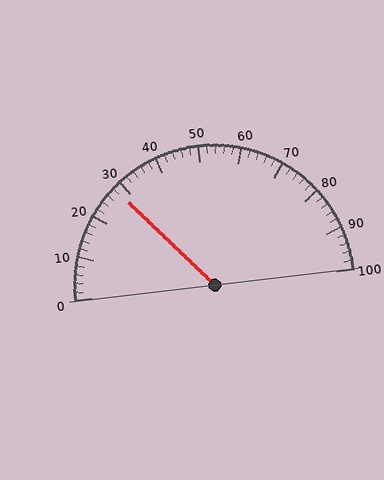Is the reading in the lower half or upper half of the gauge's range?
The reading is in the lower half of the range (0 to 100).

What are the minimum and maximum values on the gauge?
The gauge ranges from 0 to 100.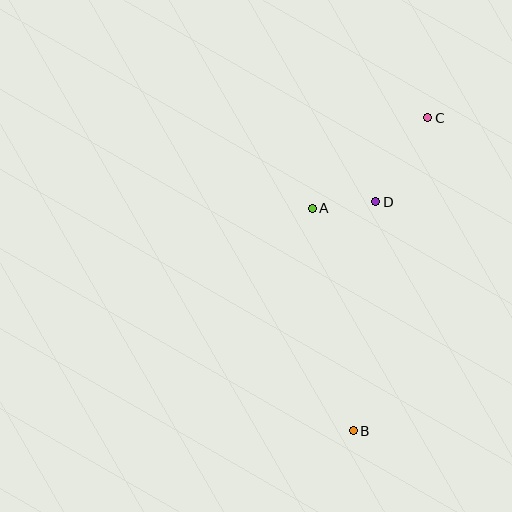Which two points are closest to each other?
Points A and D are closest to each other.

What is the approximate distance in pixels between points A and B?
The distance between A and B is approximately 227 pixels.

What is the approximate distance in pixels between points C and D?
The distance between C and D is approximately 98 pixels.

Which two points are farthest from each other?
Points B and C are farthest from each other.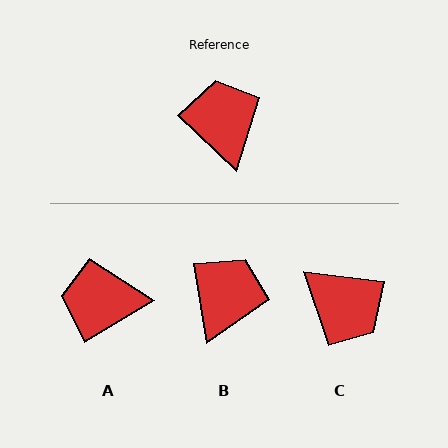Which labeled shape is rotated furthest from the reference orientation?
C, about 144 degrees away.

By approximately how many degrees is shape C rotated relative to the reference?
Approximately 144 degrees clockwise.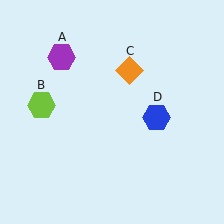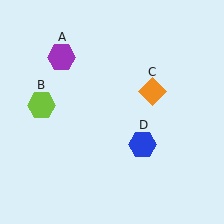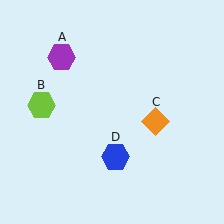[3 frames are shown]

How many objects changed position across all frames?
2 objects changed position: orange diamond (object C), blue hexagon (object D).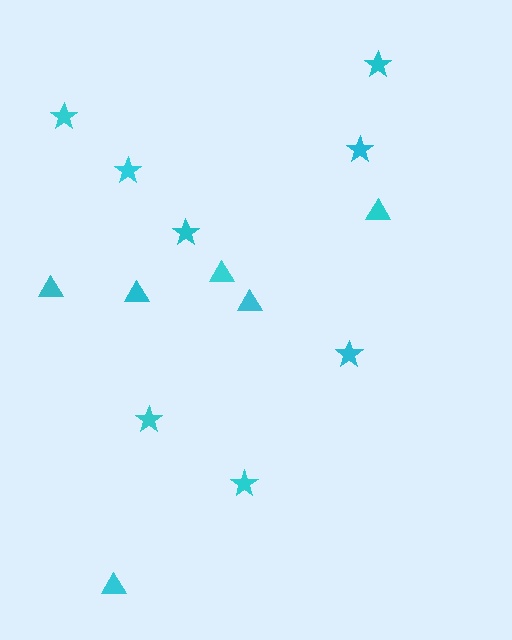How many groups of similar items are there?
There are 2 groups: one group of stars (8) and one group of triangles (6).